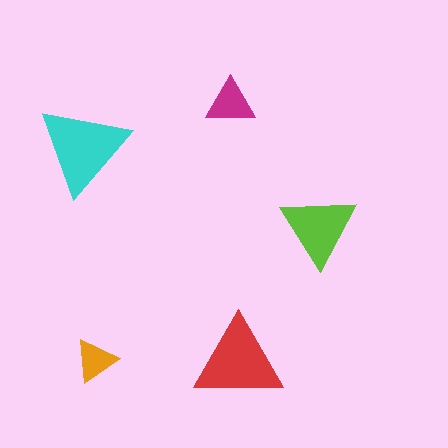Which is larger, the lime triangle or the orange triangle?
The lime one.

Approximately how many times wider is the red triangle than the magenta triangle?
About 2 times wider.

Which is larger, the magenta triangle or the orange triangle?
The magenta one.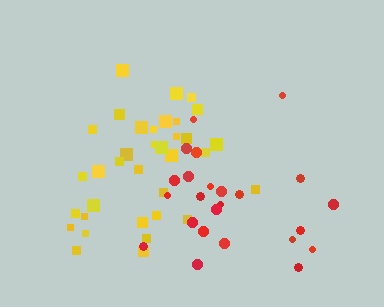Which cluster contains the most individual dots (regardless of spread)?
Yellow (35).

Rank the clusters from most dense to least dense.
yellow, red.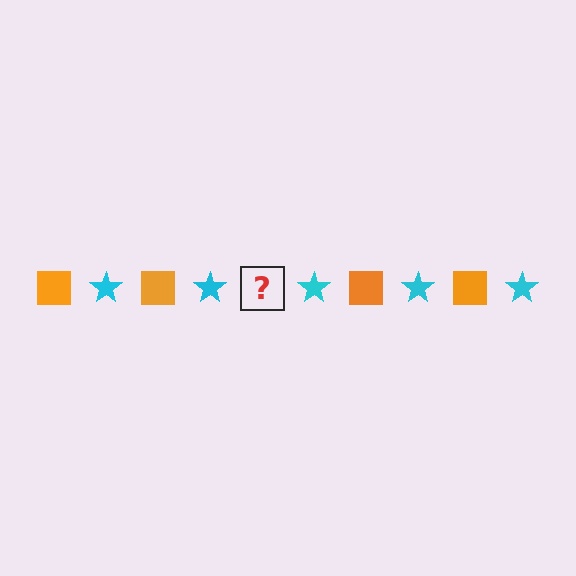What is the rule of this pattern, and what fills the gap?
The rule is that the pattern alternates between orange square and cyan star. The gap should be filled with an orange square.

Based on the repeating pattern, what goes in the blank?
The blank should be an orange square.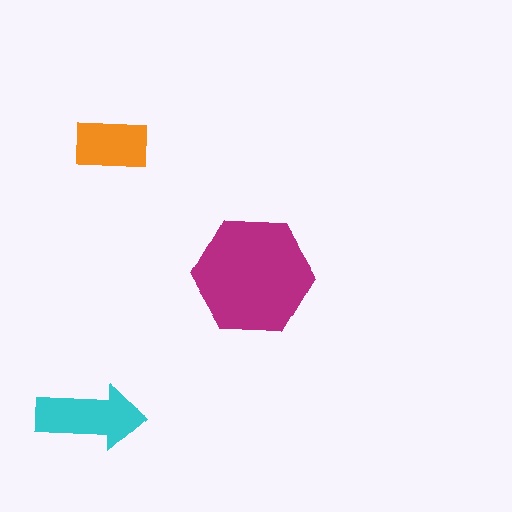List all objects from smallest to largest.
The orange rectangle, the cyan arrow, the magenta hexagon.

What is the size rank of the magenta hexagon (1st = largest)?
1st.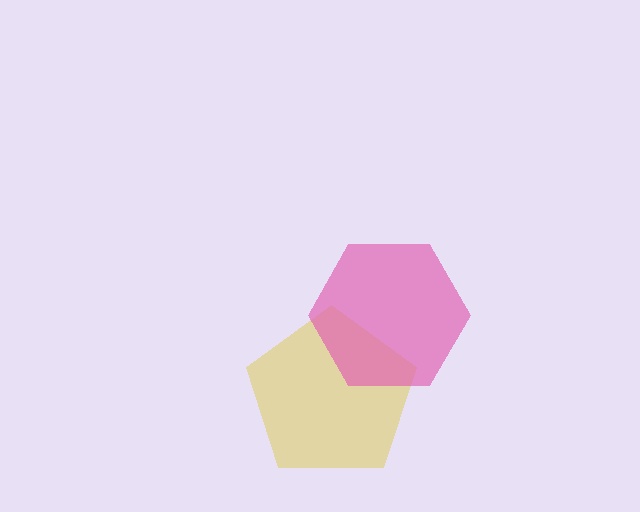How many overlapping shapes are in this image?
There are 2 overlapping shapes in the image.